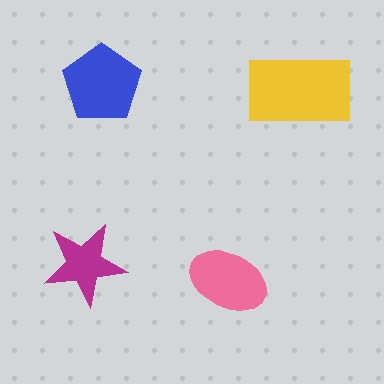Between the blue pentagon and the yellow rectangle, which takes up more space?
The yellow rectangle.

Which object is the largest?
The yellow rectangle.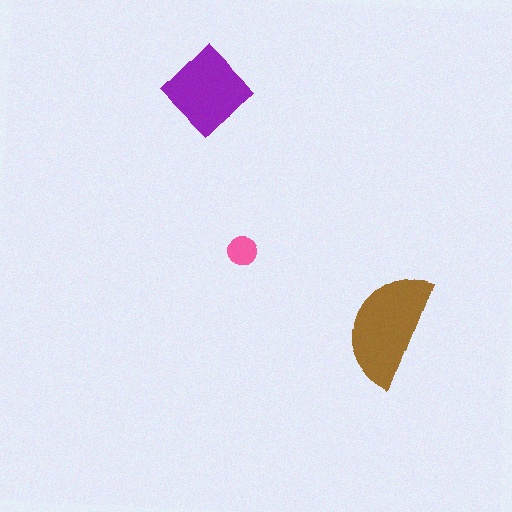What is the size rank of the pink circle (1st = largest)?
3rd.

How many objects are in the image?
There are 3 objects in the image.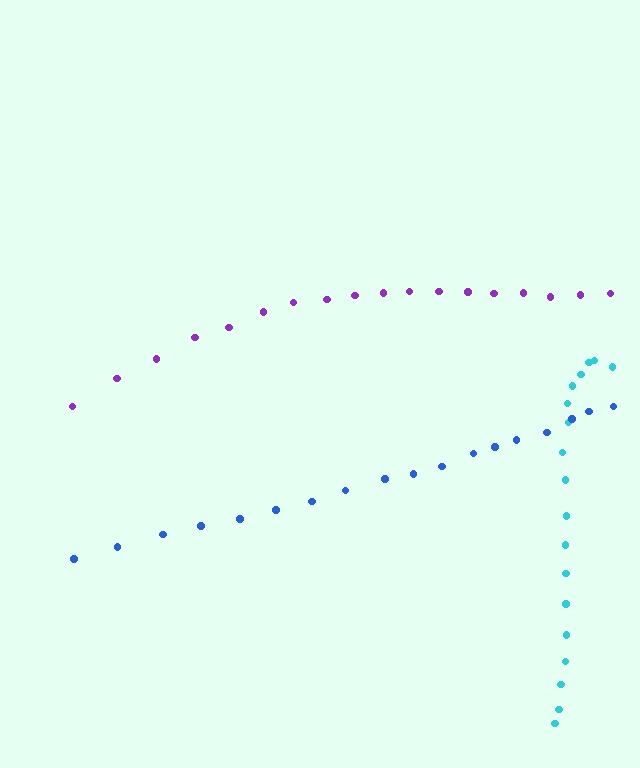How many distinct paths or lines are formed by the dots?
There are 3 distinct paths.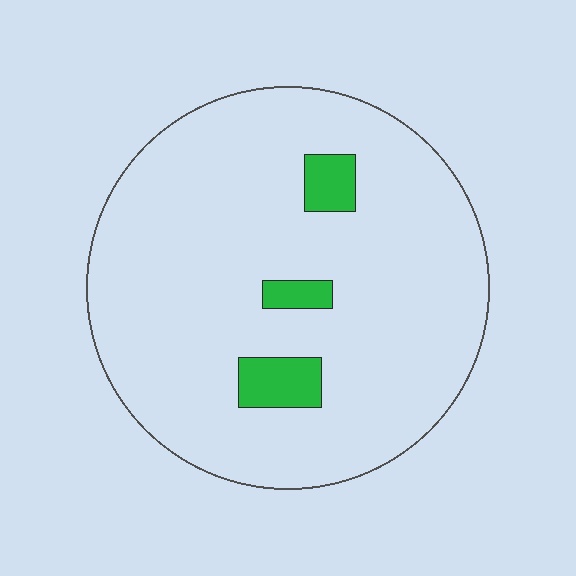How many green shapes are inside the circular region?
3.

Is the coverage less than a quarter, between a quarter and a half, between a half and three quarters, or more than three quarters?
Less than a quarter.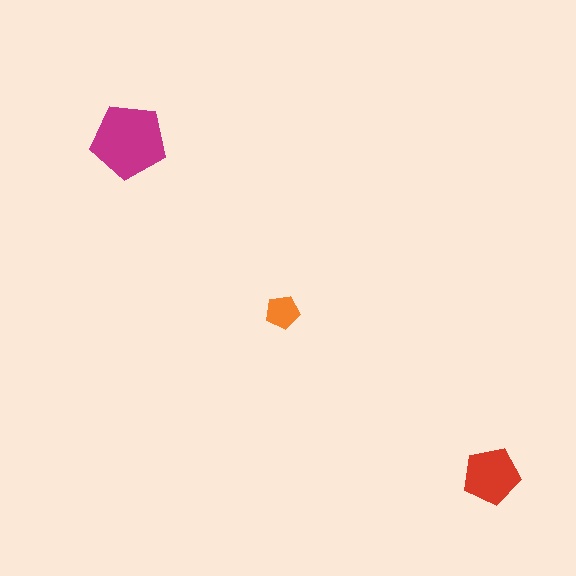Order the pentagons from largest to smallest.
the magenta one, the red one, the orange one.